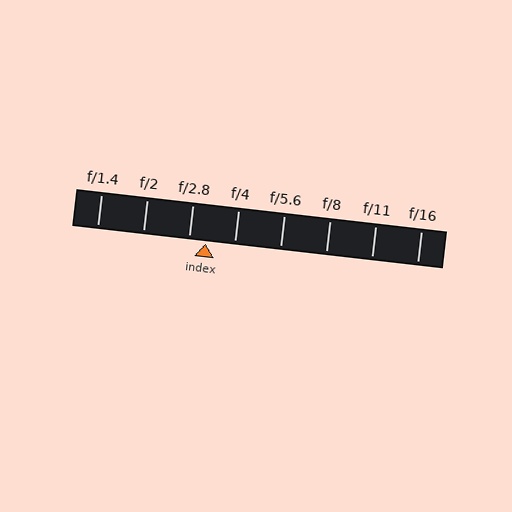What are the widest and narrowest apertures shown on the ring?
The widest aperture shown is f/1.4 and the narrowest is f/16.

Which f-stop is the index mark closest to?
The index mark is closest to f/2.8.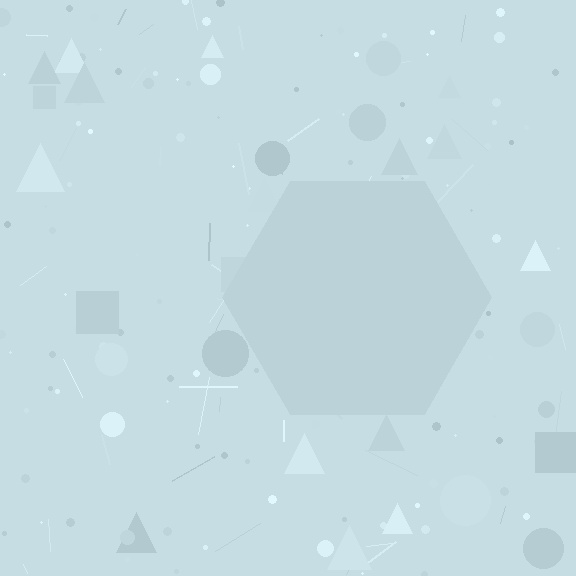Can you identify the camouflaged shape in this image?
The camouflaged shape is a hexagon.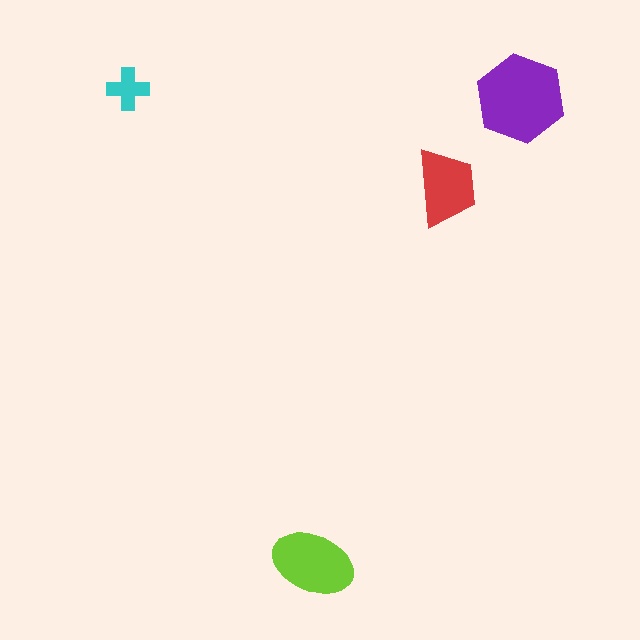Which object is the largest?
The purple hexagon.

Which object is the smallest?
The cyan cross.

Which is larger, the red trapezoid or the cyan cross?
The red trapezoid.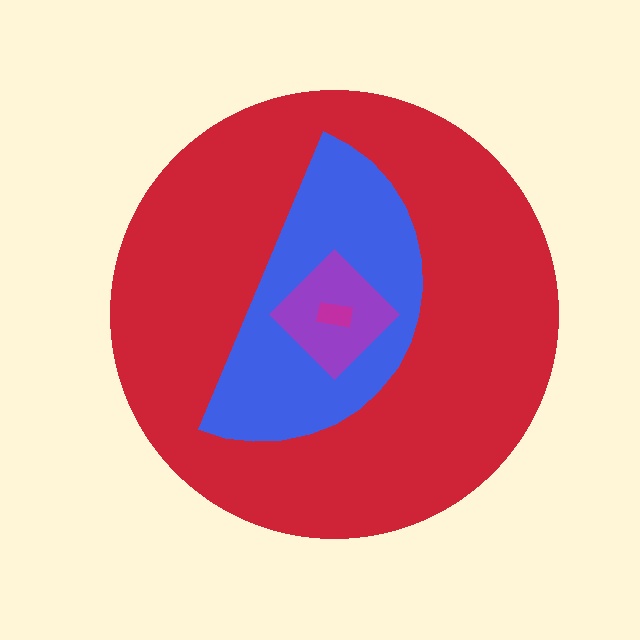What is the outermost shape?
The red circle.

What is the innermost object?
The magenta rectangle.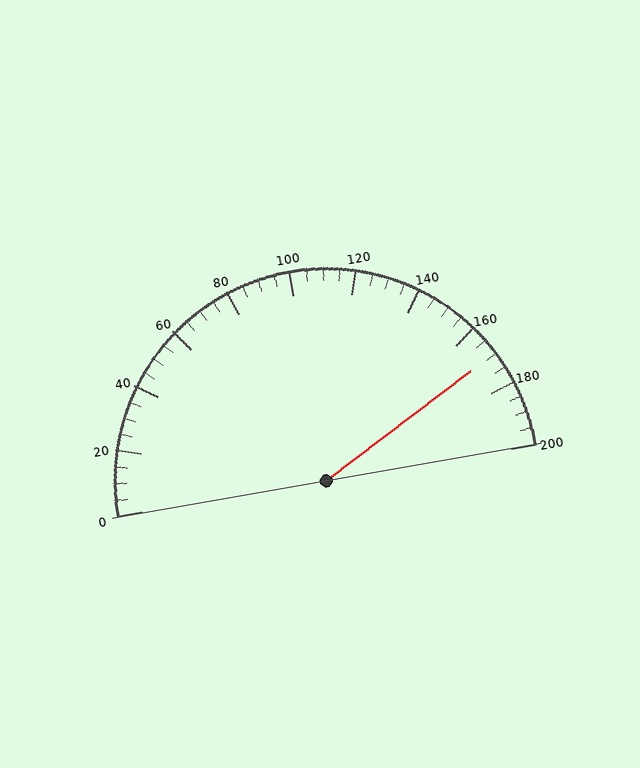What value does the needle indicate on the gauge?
The needle indicates approximately 170.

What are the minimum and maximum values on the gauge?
The gauge ranges from 0 to 200.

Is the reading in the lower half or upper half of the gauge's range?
The reading is in the upper half of the range (0 to 200).